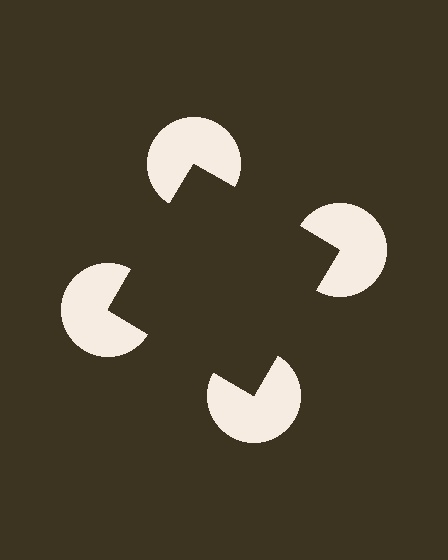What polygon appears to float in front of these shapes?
An illusory square — its edges are inferred from the aligned wedge cuts in the pac-man discs, not physically drawn.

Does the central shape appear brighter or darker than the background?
It typically appears slightly darker than the background, even though no actual brightness change is drawn.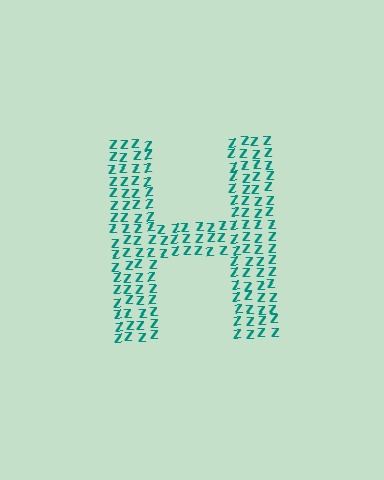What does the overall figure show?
The overall figure shows the letter H.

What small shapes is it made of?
It is made of small letter Z's.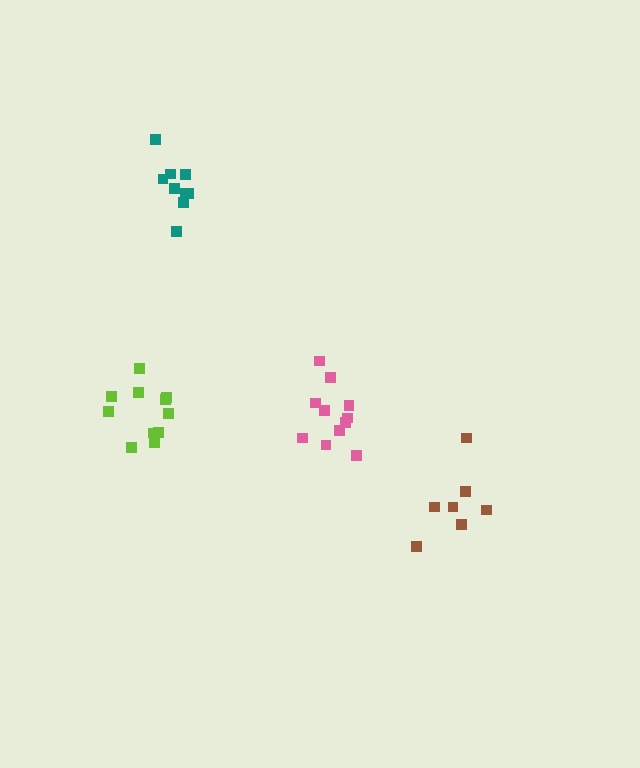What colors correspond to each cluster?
The clusters are colored: pink, lime, teal, brown.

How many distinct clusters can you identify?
There are 4 distinct clusters.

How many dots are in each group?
Group 1: 11 dots, Group 2: 11 dots, Group 3: 9 dots, Group 4: 7 dots (38 total).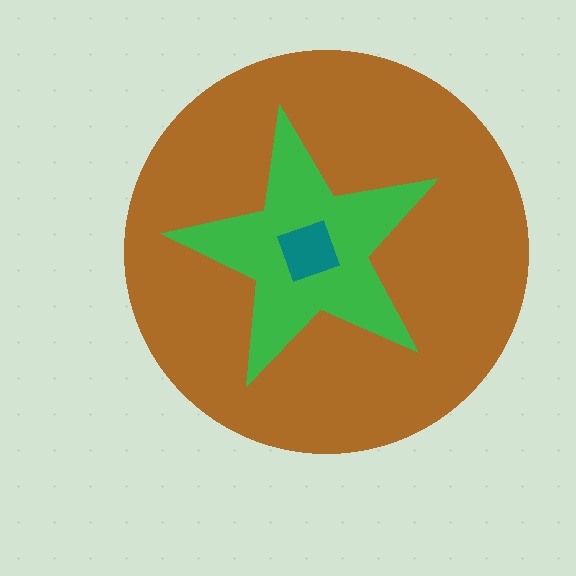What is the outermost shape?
The brown circle.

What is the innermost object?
The teal square.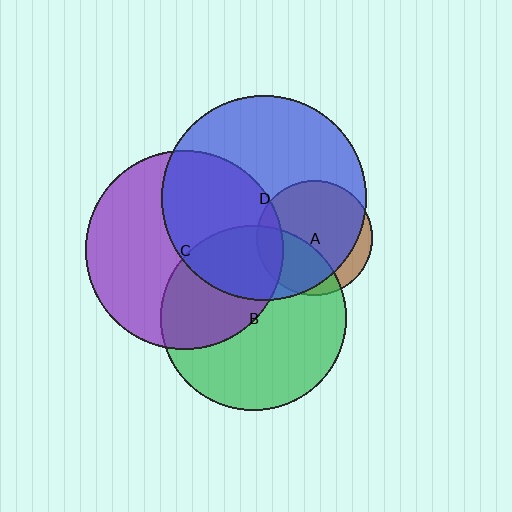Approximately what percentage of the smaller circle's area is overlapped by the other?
Approximately 45%.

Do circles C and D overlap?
Yes.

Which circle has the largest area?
Circle D (blue).